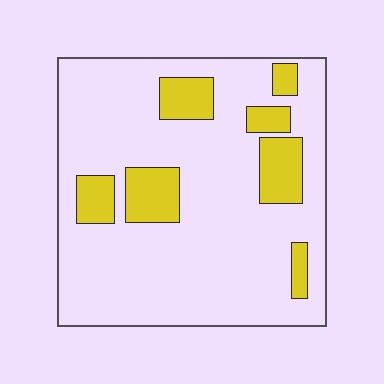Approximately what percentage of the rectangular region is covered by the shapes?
Approximately 20%.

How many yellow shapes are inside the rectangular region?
7.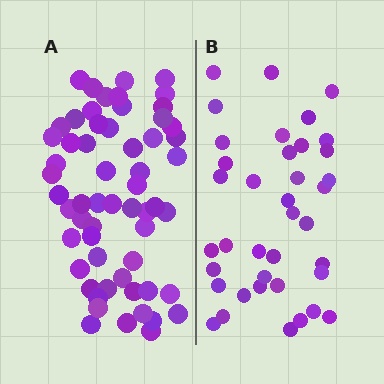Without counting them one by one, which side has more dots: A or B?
Region A (the left region) has more dots.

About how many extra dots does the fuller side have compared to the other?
Region A has approximately 20 more dots than region B.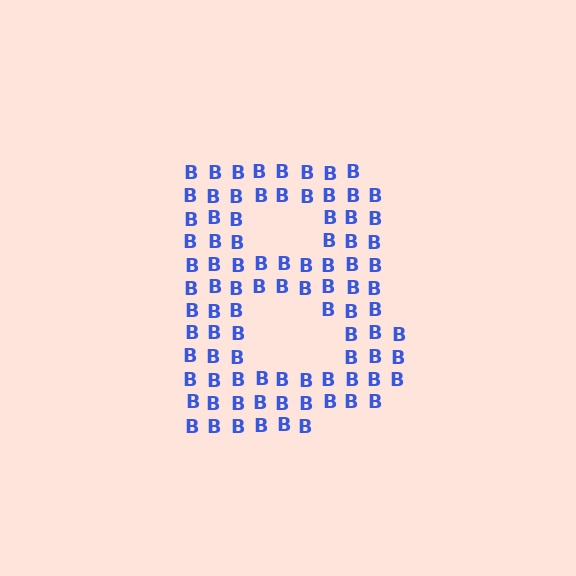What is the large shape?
The large shape is the letter B.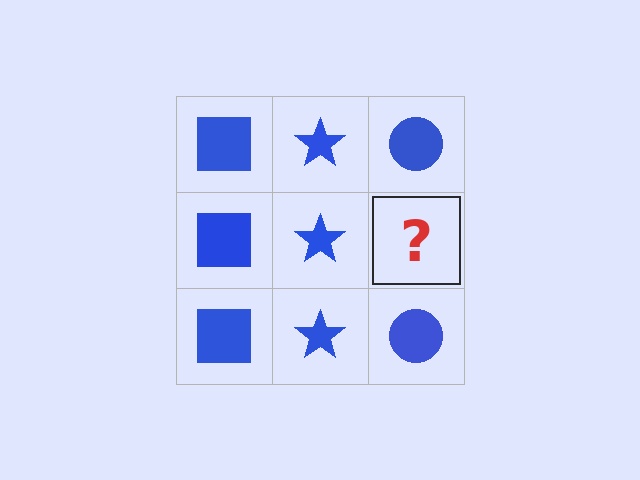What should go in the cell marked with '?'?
The missing cell should contain a blue circle.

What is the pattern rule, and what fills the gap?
The rule is that each column has a consistent shape. The gap should be filled with a blue circle.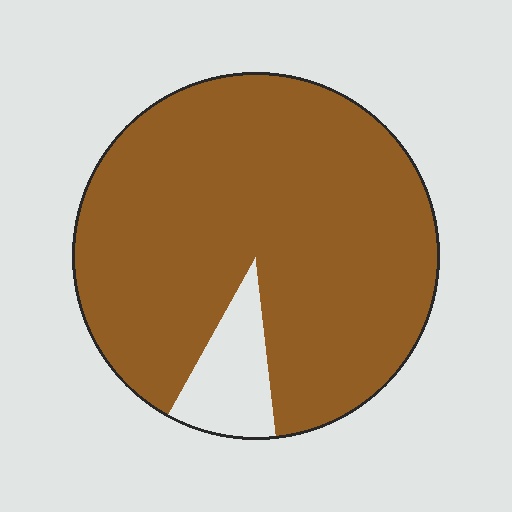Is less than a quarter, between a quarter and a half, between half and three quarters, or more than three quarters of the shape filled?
More than three quarters.